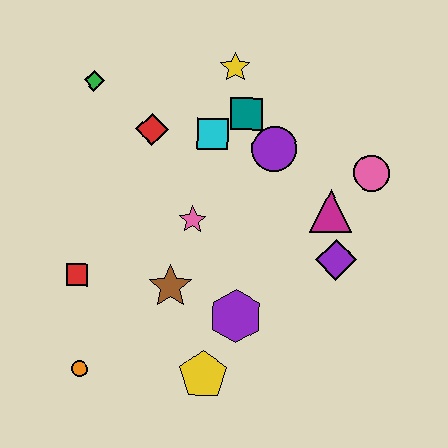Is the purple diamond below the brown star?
No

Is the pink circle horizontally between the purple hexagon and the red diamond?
No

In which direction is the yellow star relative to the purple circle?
The yellow star is above the purple circle.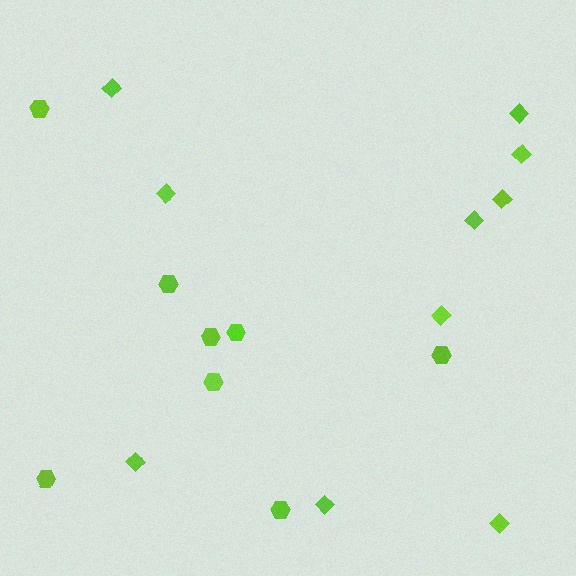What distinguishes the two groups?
There are 2 groups: one group of diamonds (10) and one group of hexagons (8).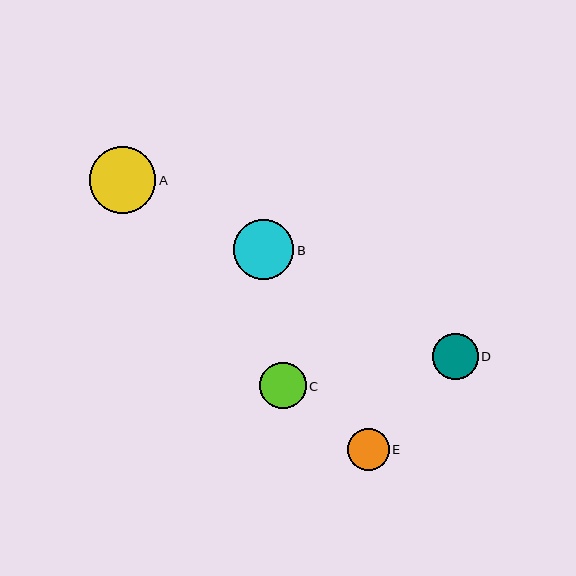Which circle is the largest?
Circle A is the largest with a size of approximately 66 pixels.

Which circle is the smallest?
Circle E is the smallest with a size of approximately 42 pixels.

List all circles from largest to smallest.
From largest to smallest: A, B, C, D, E.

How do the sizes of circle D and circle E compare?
Circle D and circle E are approximately the same size.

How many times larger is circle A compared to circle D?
Circle A is approximately 1.4 times the size of circle D.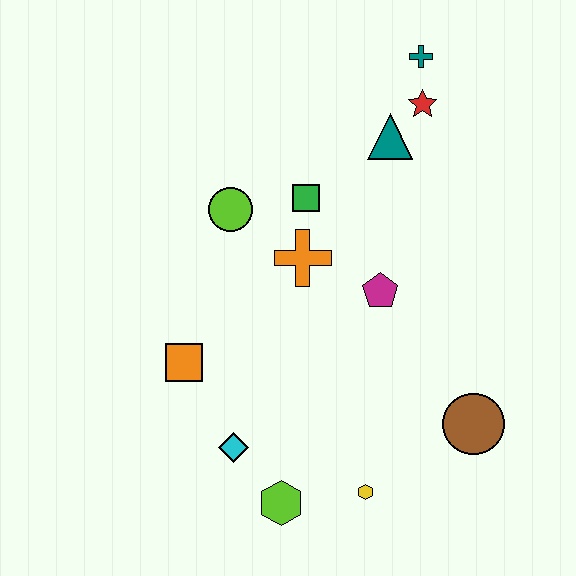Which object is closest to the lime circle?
The green square is closest to the lime circle.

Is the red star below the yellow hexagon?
No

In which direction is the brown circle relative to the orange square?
The brown circle is to the right of the orange square.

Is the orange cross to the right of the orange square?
Yes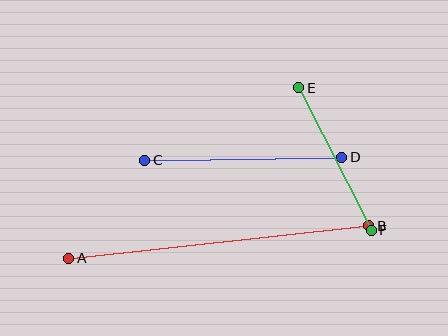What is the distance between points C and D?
The distance is approximately 197 pixels.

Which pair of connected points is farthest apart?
Points A and B are farthest apart.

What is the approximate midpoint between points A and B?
The midpoint is at approximately (219, 242) pixels.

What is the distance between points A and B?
The distance is approximately 301 pixels.